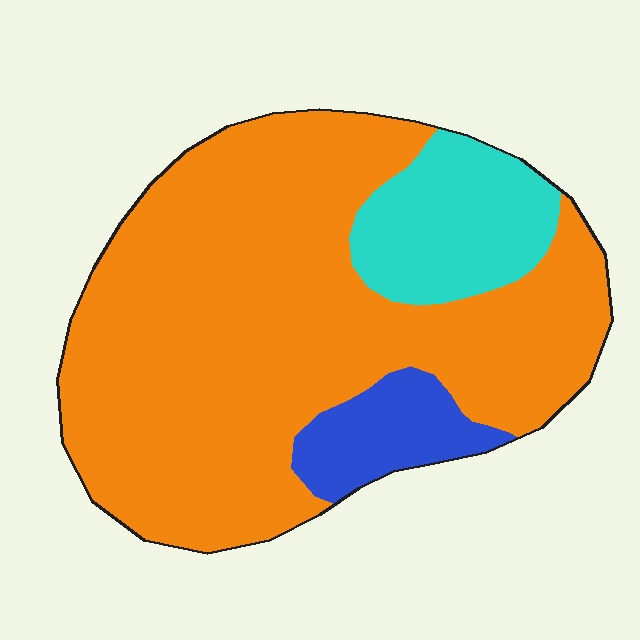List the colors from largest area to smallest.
From largest to smallest: orange, cyan, blue.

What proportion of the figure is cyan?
Cyan covers around 15% of the figure.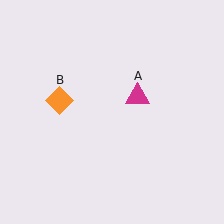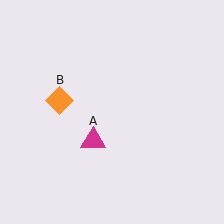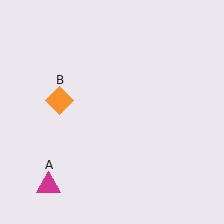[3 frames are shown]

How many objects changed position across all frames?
1 object changed position: magenta triangle (object A).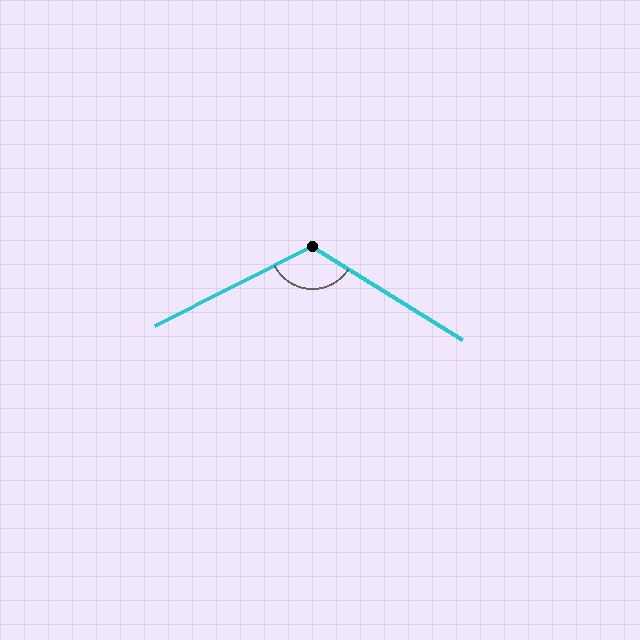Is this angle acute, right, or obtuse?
It is obtuse.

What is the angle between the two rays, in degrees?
Approximately 121 degrees.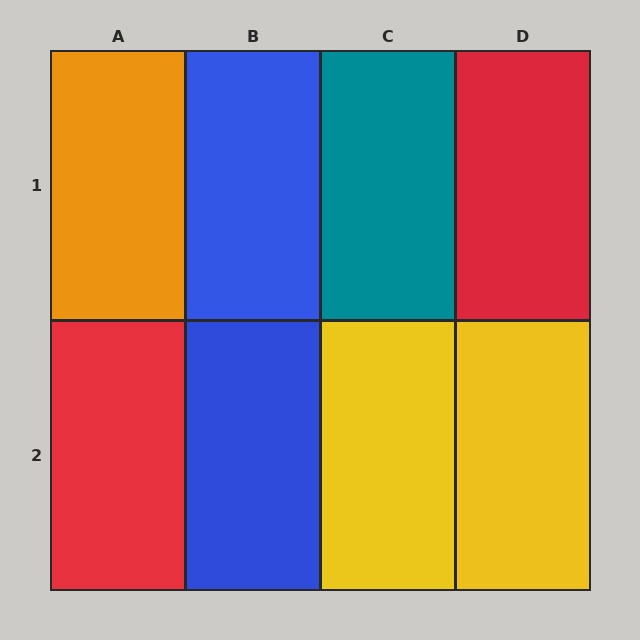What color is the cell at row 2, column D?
Yellow.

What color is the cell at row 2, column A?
Red.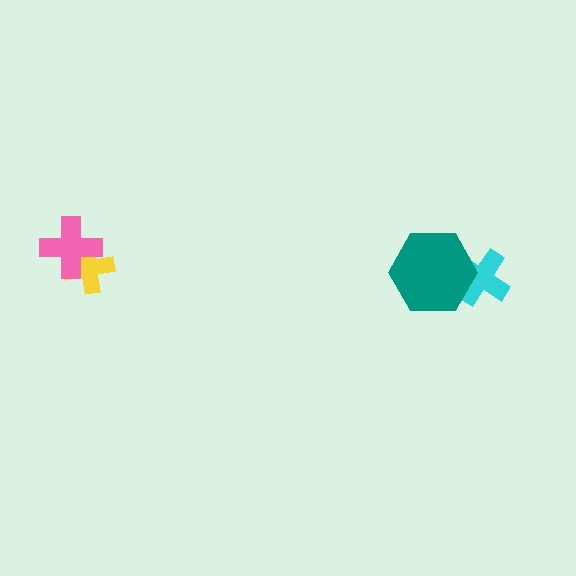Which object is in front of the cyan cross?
The teal hexagon is in front of the cyan cross.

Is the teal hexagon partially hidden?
No, no other shape covers it.